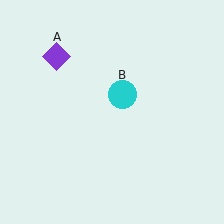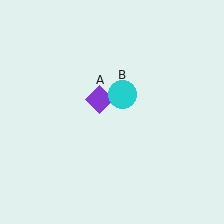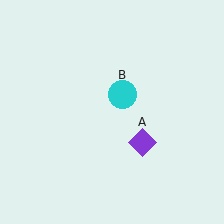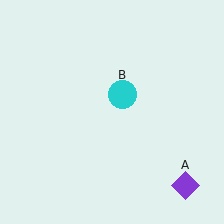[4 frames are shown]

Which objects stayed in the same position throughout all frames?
Cyan circle (object B) remained stationary.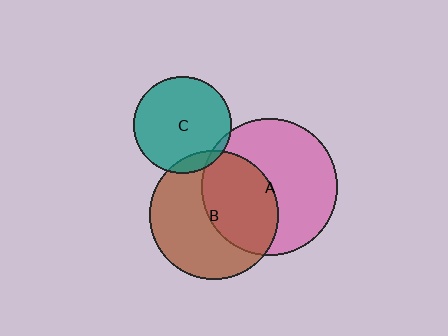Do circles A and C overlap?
Yes.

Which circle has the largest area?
Circle A (pink).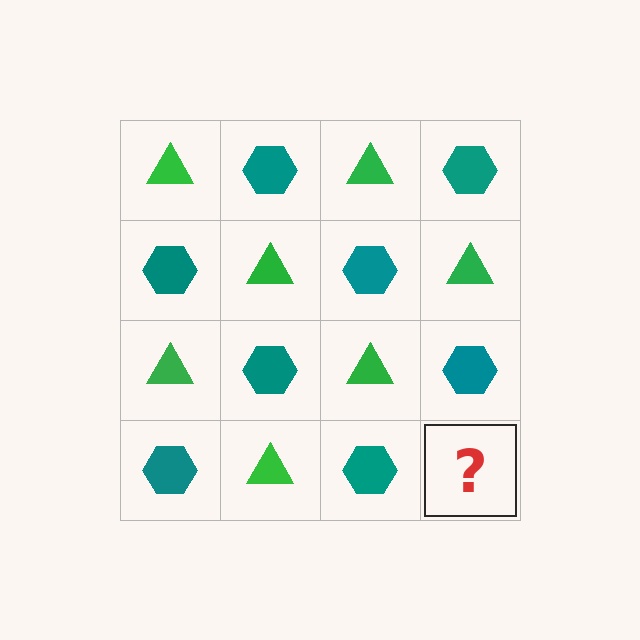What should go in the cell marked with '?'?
The missing cell should contain a green triangle.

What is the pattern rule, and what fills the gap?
The rule is that it alternates green triangle and teal hexagon in a checkerboard pattern. The gap should be filled with a green triangle.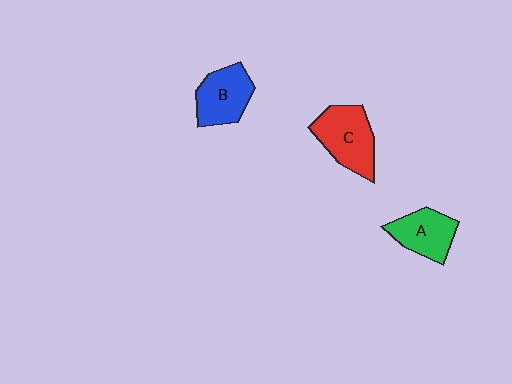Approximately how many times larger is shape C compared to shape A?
Approximately 1.3 times.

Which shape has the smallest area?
Shape A (green).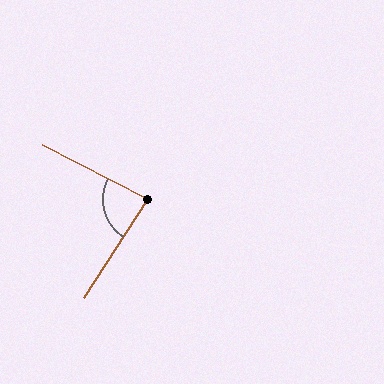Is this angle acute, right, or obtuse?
It is acute.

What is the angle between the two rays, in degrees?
Approximately 84 degrees.